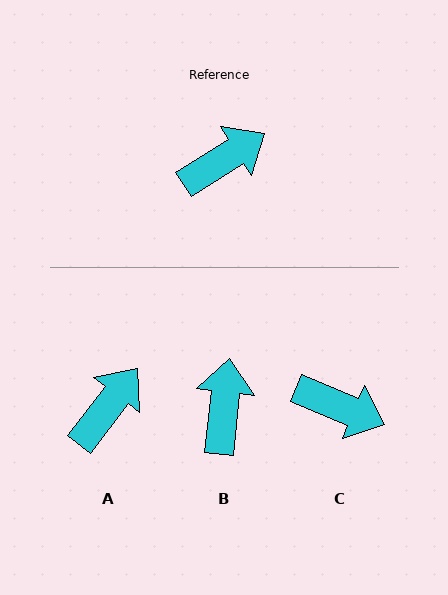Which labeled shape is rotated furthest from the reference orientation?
C, about 55 degrees away.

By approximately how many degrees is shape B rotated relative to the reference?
Approximately 51 degrees counter-clockwise.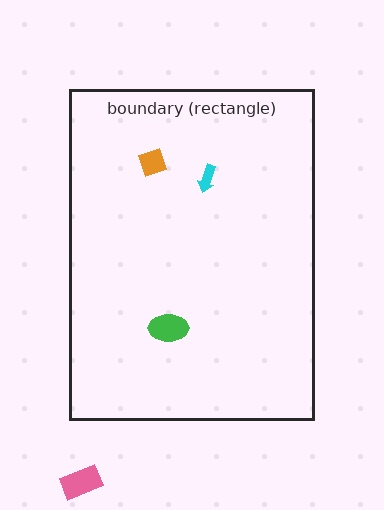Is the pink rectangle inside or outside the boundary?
Outside.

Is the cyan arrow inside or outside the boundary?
Inside.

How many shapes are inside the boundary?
3 inside, 1 outside.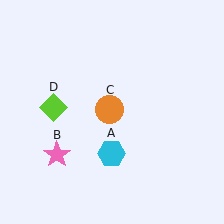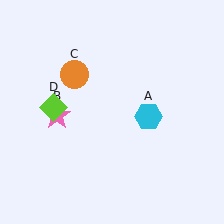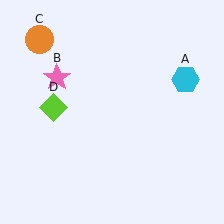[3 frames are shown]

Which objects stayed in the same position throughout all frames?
Lime diamond (object D) remained stationary.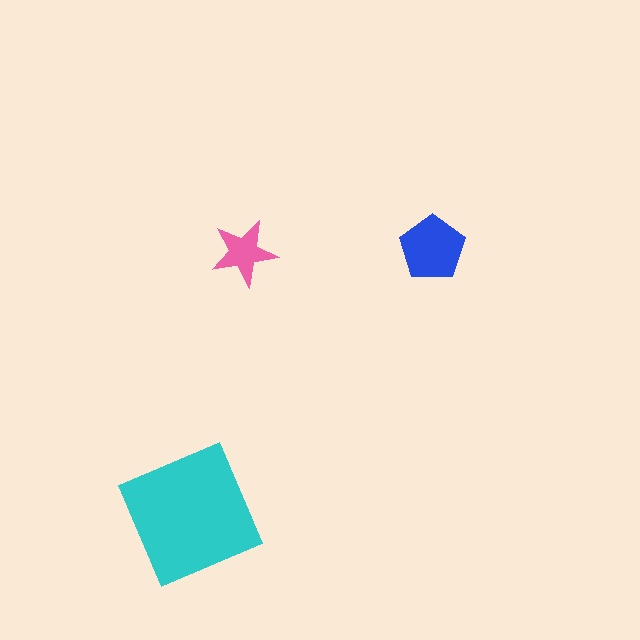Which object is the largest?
The cyan square.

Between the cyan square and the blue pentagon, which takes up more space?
The cyan square.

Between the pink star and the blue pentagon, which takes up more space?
The blue pentagon.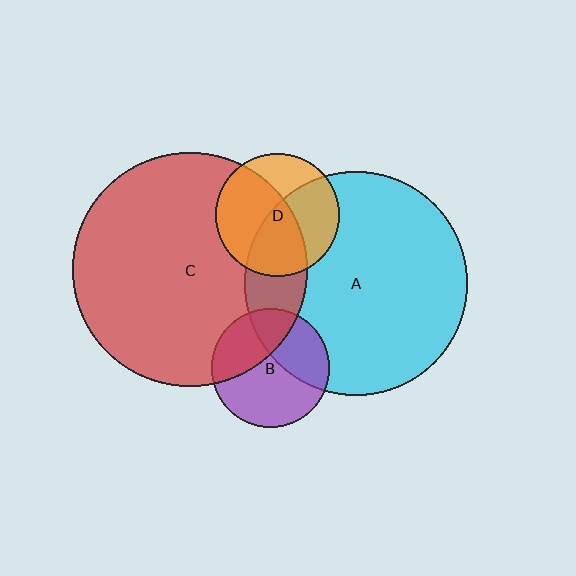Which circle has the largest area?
Circle C (red).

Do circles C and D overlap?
Yes.